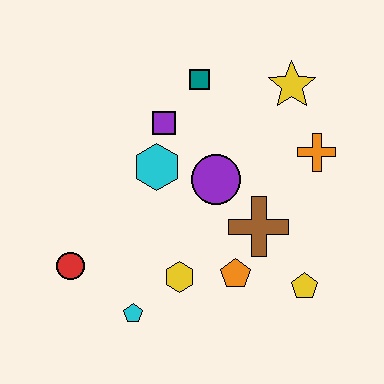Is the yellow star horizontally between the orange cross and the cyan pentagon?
Yes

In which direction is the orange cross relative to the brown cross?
The orange cross is above the brown cross.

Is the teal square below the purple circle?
No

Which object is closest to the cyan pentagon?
The yellow hexagon is closest to the cyan pentagon.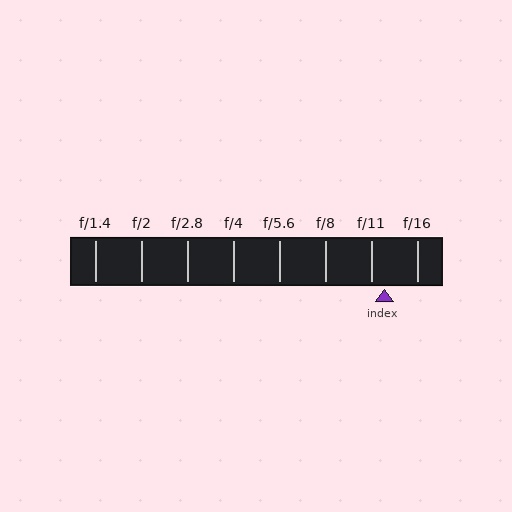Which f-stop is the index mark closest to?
The index mark is closest to f/11.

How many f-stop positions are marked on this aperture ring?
There are 8 f-stop positions marked.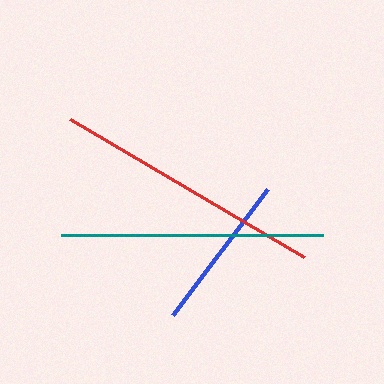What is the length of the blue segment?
The blue segment is approximately 158 pixels long.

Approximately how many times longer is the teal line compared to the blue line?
The teal line is approximately 1.7 times the length of the blue line.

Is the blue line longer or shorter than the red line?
The red line is longer than the blue line.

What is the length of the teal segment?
The teal segment is approximately 262 pixels long.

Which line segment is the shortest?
The blue line is the shortest at approximately 158 pixels.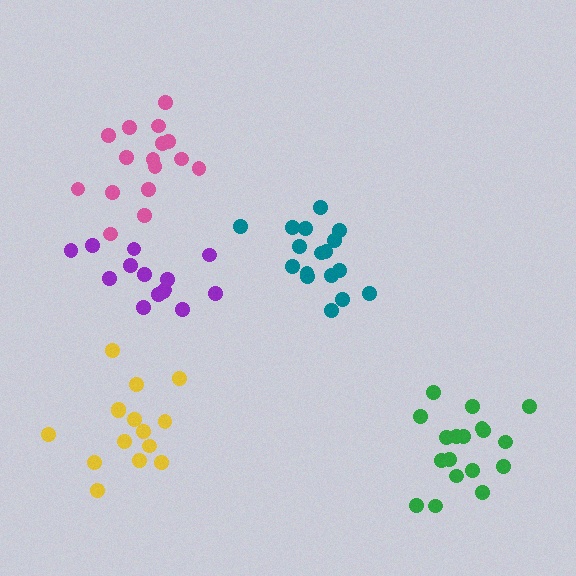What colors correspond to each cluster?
The clusters are colored: green, teal, pink, purple, yellow.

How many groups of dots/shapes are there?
There are 5 groups.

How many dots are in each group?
Group 1: 18 dots, Group 2: 17 dots, Group 3: 16 dots, Group 4: 14 dots, Group 5: 15 dots (80 total).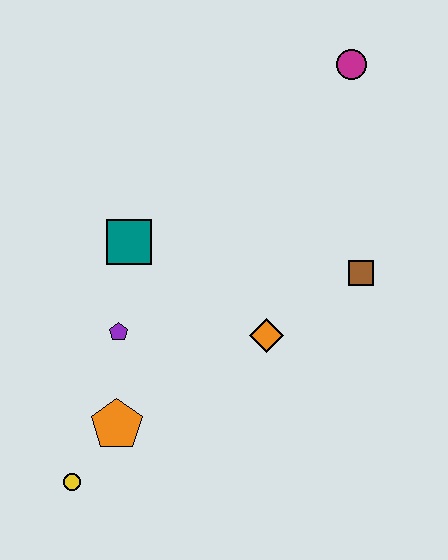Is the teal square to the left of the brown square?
Yes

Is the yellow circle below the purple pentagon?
Yes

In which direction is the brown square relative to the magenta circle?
The brown square is below the magenta circle.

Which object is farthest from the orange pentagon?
The magenta circle is farthest from the orange pentagon.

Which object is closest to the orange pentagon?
The yellow circle is closest to the orange pentagon.